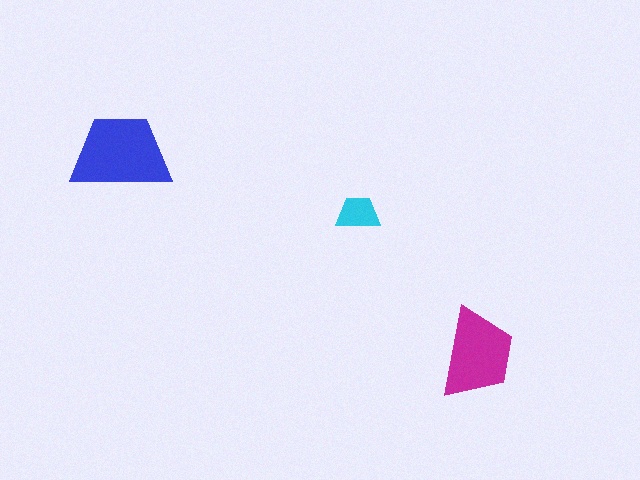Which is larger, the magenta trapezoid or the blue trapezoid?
The blue one.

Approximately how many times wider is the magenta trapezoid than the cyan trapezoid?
About 2 times wider.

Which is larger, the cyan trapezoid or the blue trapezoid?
The blue one.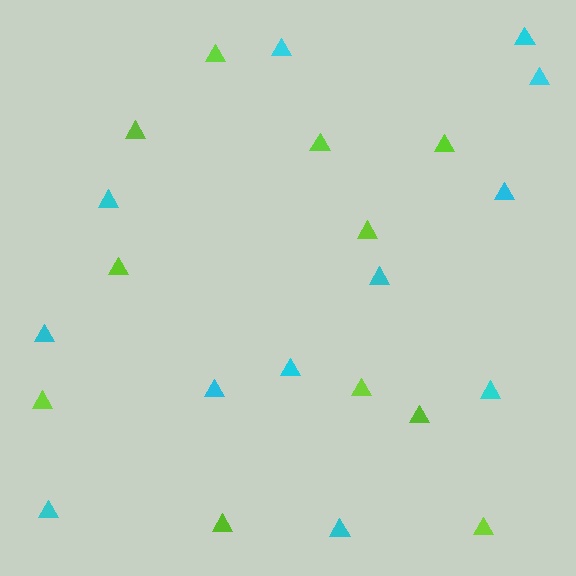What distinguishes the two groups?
There are 2 groups: one group of lime triangles (11) and one group of cyan triangles (12).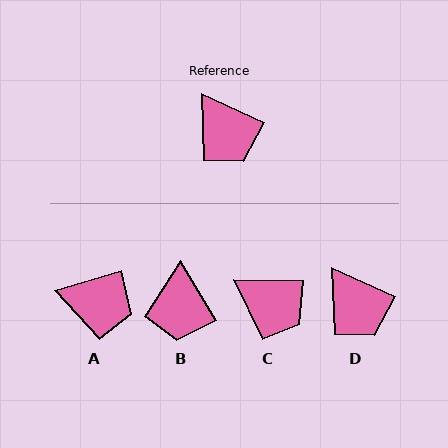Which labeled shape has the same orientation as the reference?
D.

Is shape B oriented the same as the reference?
No, it is off by about 34 degrees.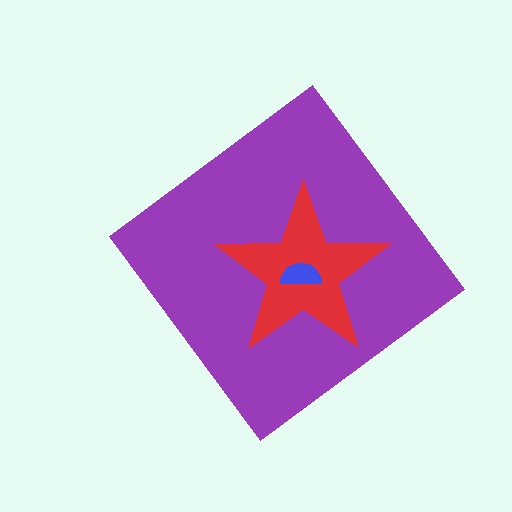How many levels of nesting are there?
3.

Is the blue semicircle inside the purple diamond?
Yes.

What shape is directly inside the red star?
The blue semicircle.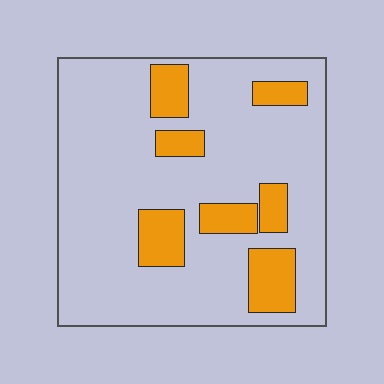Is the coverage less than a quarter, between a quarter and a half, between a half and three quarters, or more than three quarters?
Less than a quarter.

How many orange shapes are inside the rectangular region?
7.